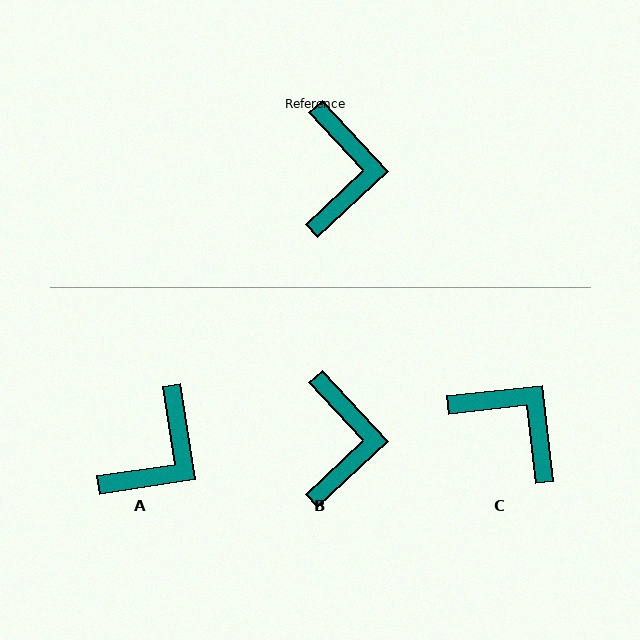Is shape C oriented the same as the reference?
No, it is off by about 53 degrees.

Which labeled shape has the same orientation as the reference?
B.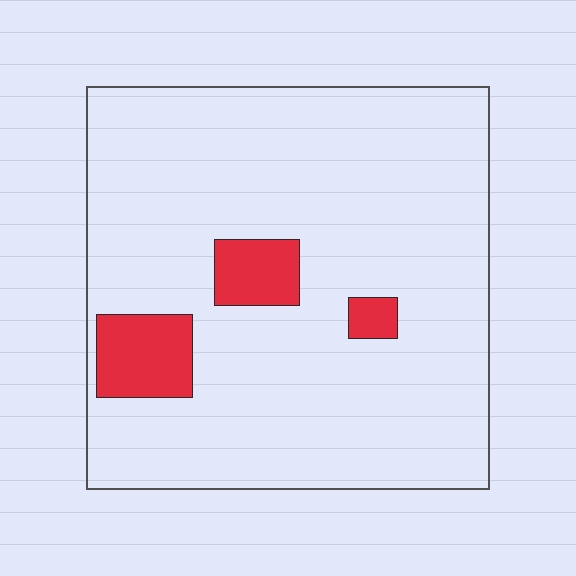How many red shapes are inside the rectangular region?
3.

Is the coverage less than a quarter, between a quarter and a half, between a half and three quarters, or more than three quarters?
Less than a quarter.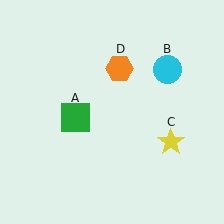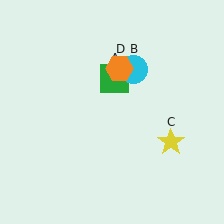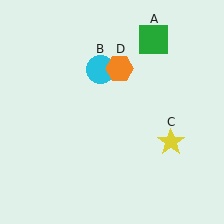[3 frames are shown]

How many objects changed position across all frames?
2 objects changed position: green square (object A), cyan circle (object B).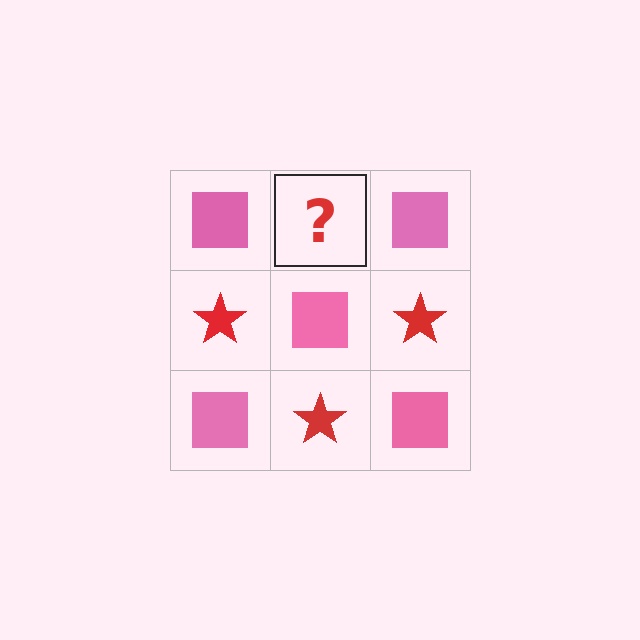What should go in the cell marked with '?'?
The missing cell should contain a red star.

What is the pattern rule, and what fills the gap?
The rule is that it alternates pink square and red star in a checkerboard pattern. The gap should be filled with a red star.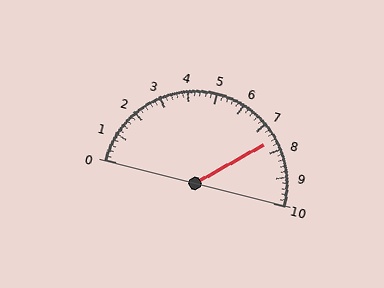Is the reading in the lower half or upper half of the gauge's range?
The reading is in the upper half of the range (0 to 10).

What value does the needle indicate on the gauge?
The needle indicates approximately 7.6.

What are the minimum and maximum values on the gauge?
The gauge ranges from 0 to 10.